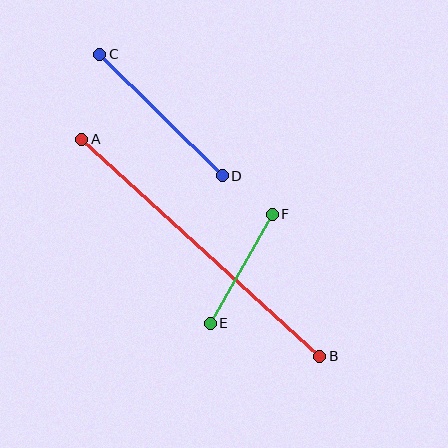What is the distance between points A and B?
The distance is approximately 322 pixels.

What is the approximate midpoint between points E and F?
The midpoint is at approximately (241, 269) pixels.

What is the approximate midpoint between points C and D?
The midpoint is at approximately (161, 115) pixels.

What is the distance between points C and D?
The distance is approximately 172 pixels.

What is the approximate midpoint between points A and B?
The midpoint is at approximately (201, 248) pixels.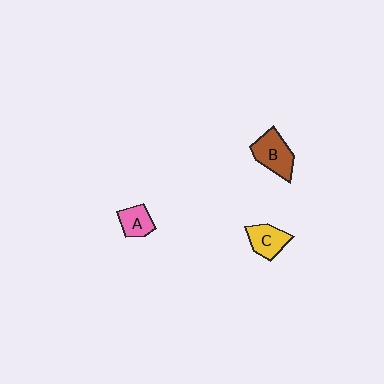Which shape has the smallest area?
Shape A (pink).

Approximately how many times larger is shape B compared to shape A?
Approximately 1.6 times.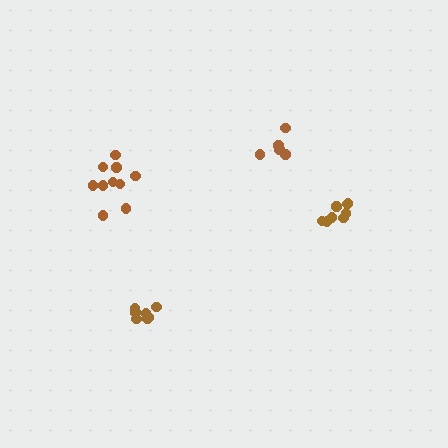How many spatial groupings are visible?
There are 4 spatial groupings.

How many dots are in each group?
Group 1: 8 dots, Group 2: 7 dots, Group 3: 10 dots, Group 4: 5 dots (30 total).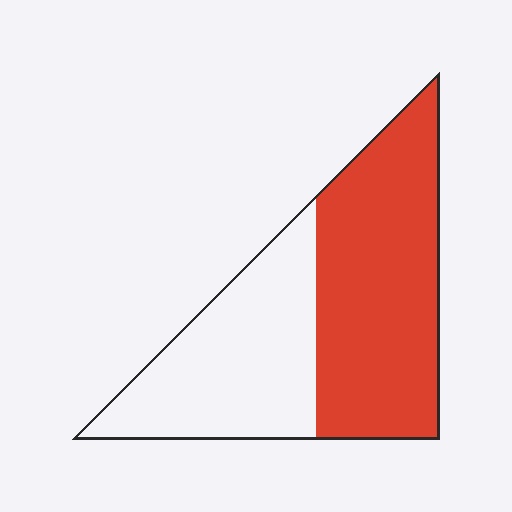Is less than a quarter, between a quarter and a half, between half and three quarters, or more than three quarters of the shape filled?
Between half and three quarters.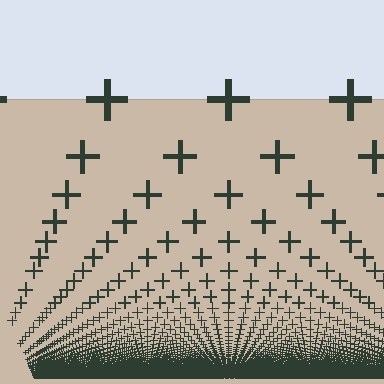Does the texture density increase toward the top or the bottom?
Density increases toward the bottom.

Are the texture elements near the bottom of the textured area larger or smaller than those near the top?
Smaller. The gradient is inverted — elements near the bottom are smaller and denser.